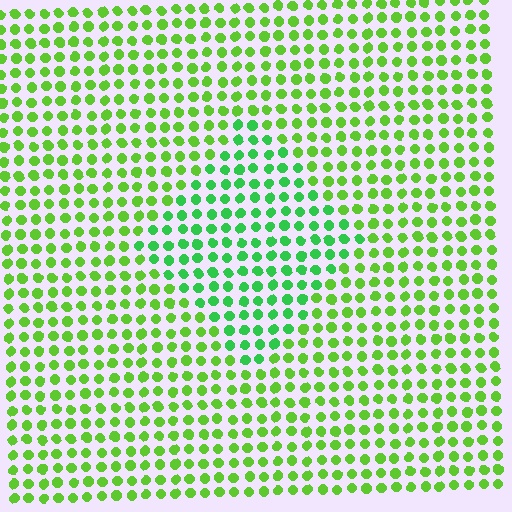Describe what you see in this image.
The image is filled with small lime elements in a uniform arrangement. A diamond-shaped region is visible where the elements are tinted to a slightly different hue, forming a subtle color boundary.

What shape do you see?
I see a diamond.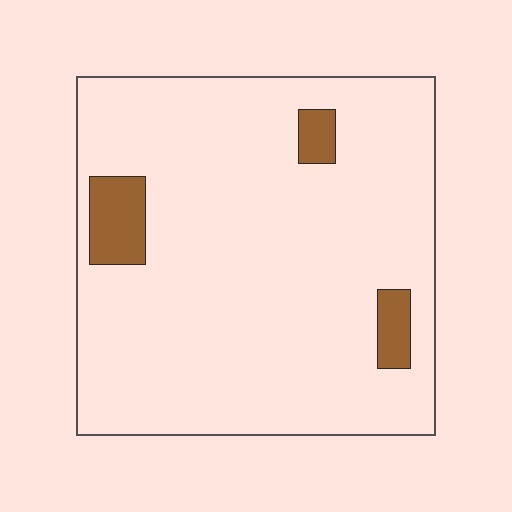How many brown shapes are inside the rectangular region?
3.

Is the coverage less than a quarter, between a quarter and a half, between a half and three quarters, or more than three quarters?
Less than a quarter.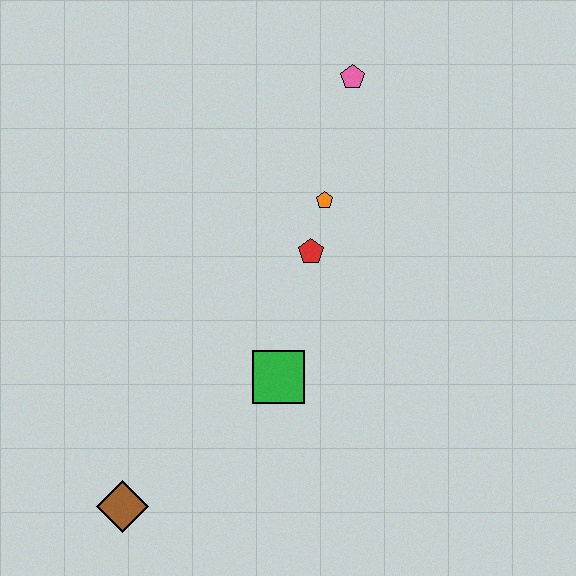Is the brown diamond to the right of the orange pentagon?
No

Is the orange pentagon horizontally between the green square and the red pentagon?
No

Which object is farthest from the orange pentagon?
The brown diamond is farthest from the orange pentagon.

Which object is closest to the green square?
The red pentagon is closest to the green square.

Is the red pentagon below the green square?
No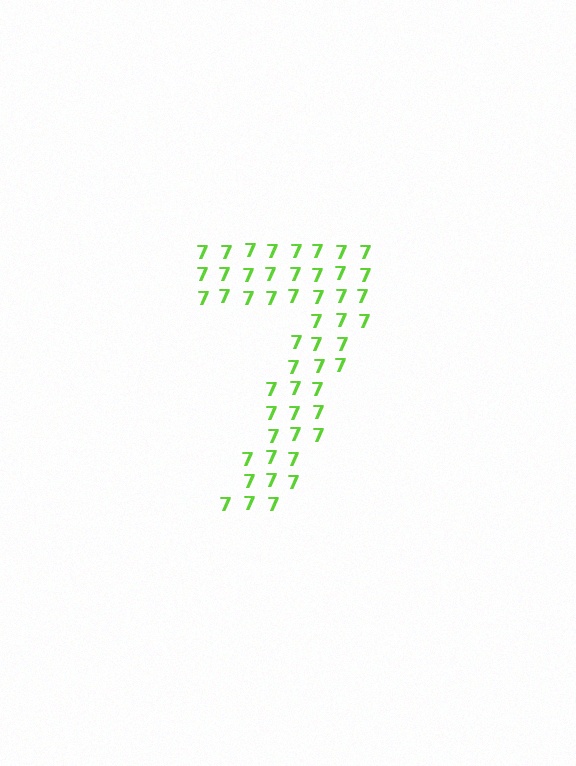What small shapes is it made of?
It is made of small digit 7's.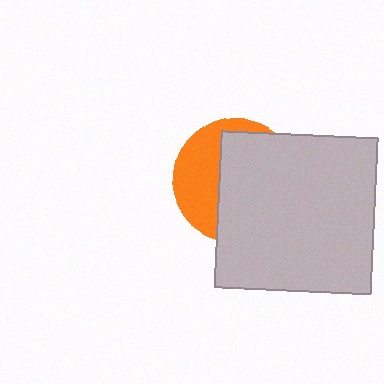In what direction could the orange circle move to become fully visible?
The orange circle could move left. That would shift it out from behind the light gray square entirely.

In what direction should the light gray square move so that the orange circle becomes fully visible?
The light gray square should move right. That is the shortest direction to clear the overlap and leave the orange circle fully visible.